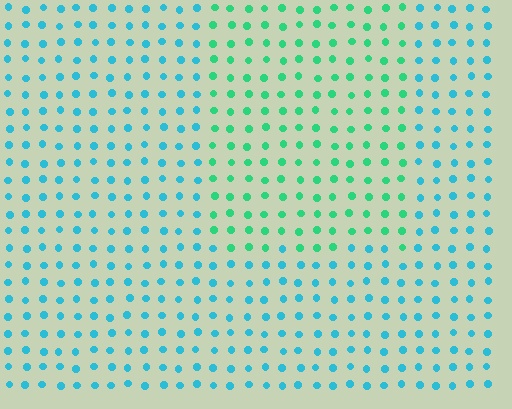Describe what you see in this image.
The image is filled with small cyan elements in a uniform arrangement. A rectangle-shaped region is visible where the elements are tinted to a slightly different hue, forming a subtle color boundary.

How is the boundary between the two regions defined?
The boundary is defined purely by a slight shift in hue (about 40 degrees). Spacing, size, and orientation are identical on both sides.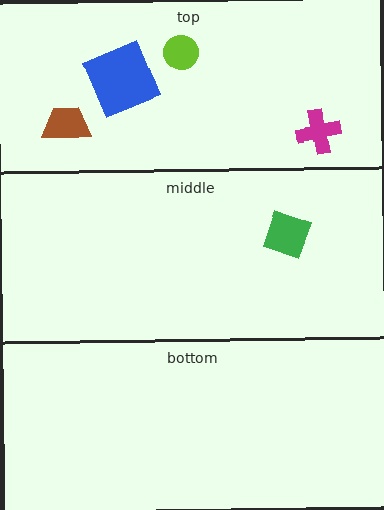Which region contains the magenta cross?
The top region.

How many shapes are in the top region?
4.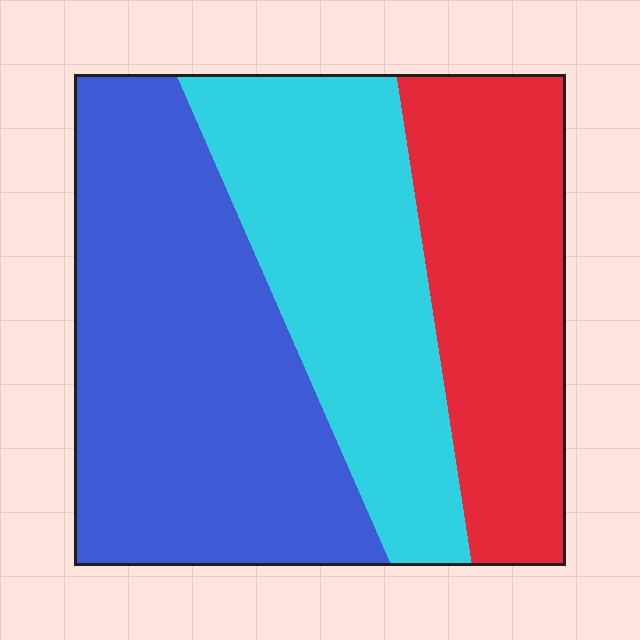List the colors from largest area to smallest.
From largest to smallest: blue, cyan, red.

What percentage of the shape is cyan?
Cyan covers roughly 30% of the shape.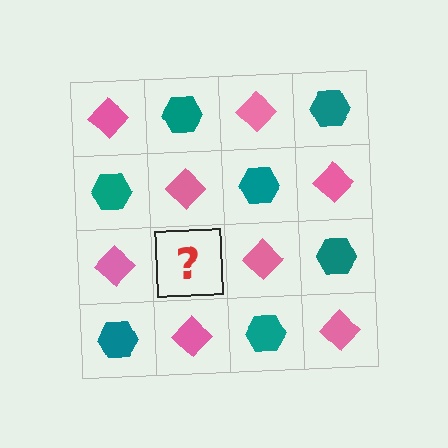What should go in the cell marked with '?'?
The missing cell should contain a teal hexagon.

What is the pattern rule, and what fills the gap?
The rule is that it alternates pink diamond and teal hexagon in a checkerboard pattern. The gap should be filled with a teal hexagon.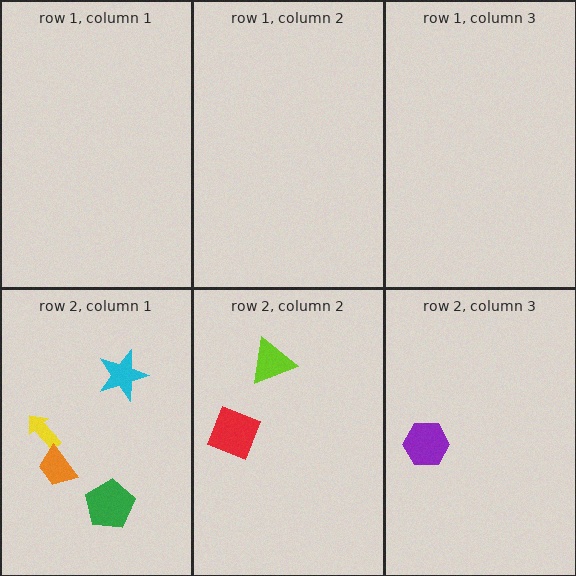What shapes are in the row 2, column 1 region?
The yellow arrow, the green pentagon, the cyan star, the orange trapezoid.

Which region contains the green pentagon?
The row 2, column 1 region.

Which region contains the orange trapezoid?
The row 2, column 1 region.